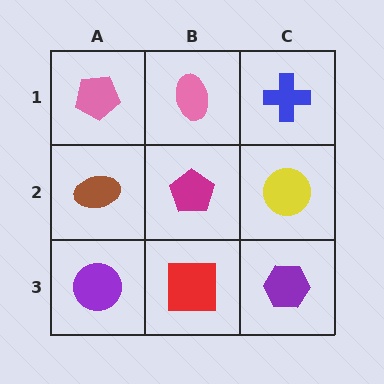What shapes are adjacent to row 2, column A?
A pink pentagon (row 1, column A), a purple circle (row 3, column A), a magenta pentagon (row 2, column B).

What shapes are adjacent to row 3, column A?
A brown ellipse (row 2, column A), a red square (row 3, column B).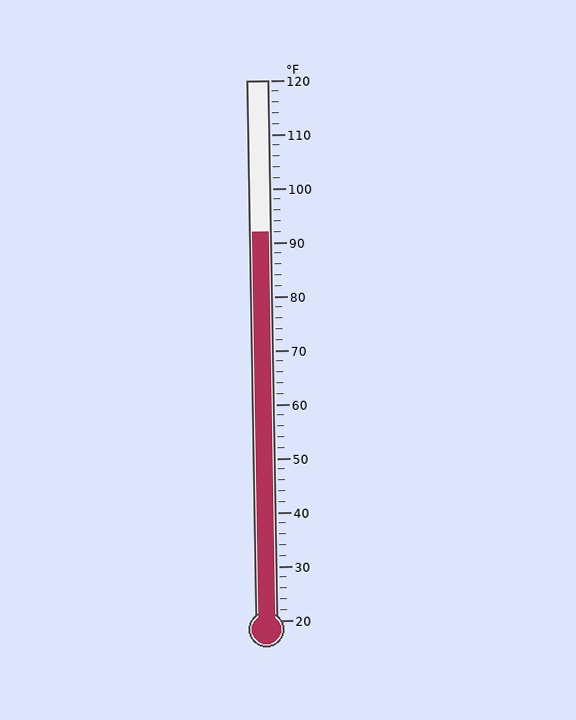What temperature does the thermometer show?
The thermometer shows approximately 92°F.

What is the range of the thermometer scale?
The thermometer scale ranges from 20°F to 120°F.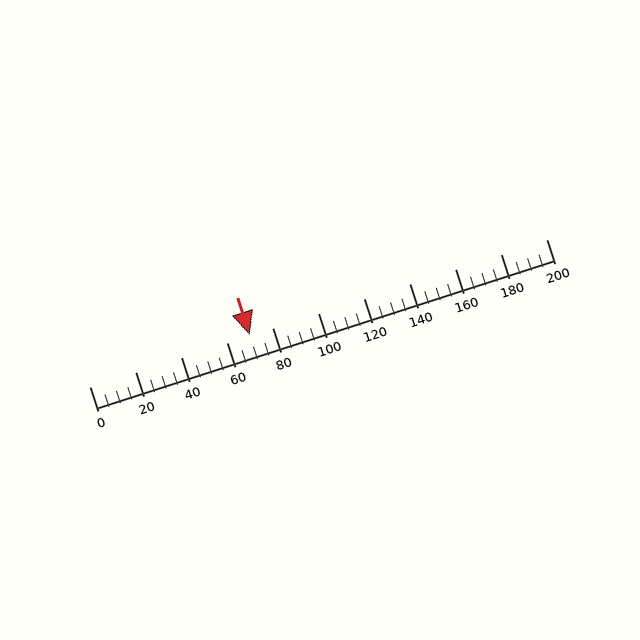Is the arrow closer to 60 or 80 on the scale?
The arrow is closer to 80.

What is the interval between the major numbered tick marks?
The major tick marks are spaced 20 units apart.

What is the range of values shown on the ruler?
The ruler shows values from 0 to 200.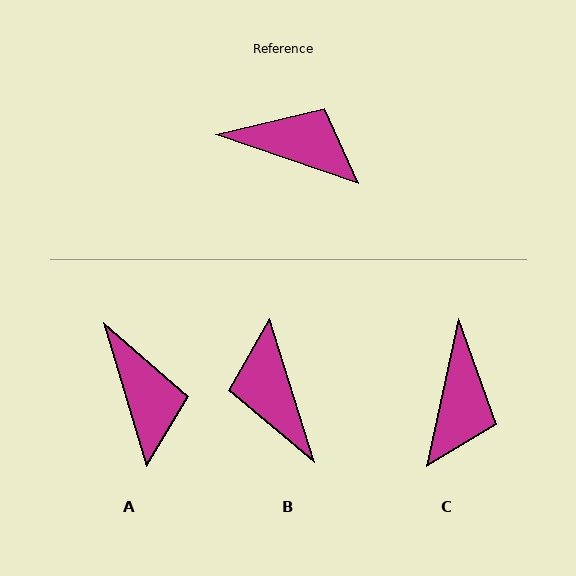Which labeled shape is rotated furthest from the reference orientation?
B, about 126 degrees away.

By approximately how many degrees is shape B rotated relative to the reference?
Approximately 126 degrees counter-clockwise.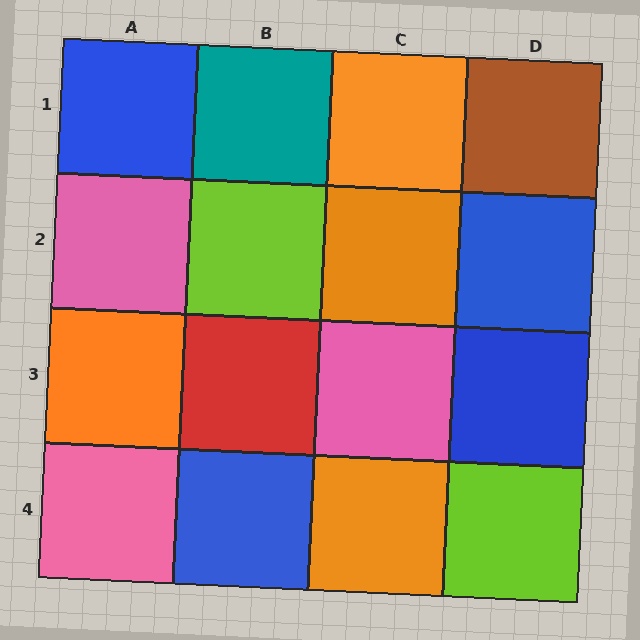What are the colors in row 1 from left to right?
Blue, teal, orange, brown.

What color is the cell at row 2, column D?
Blue.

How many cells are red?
1 cell is red.